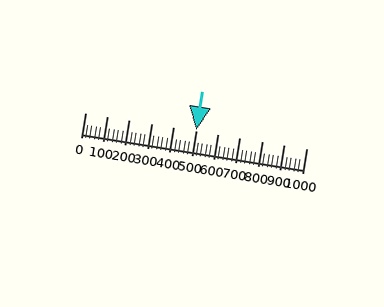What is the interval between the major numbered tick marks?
The major tick marks are spaced 100 units apart.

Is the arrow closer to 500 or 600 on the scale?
The arrow is closer to 500.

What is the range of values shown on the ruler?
The ruler shows values from 0 to 1000.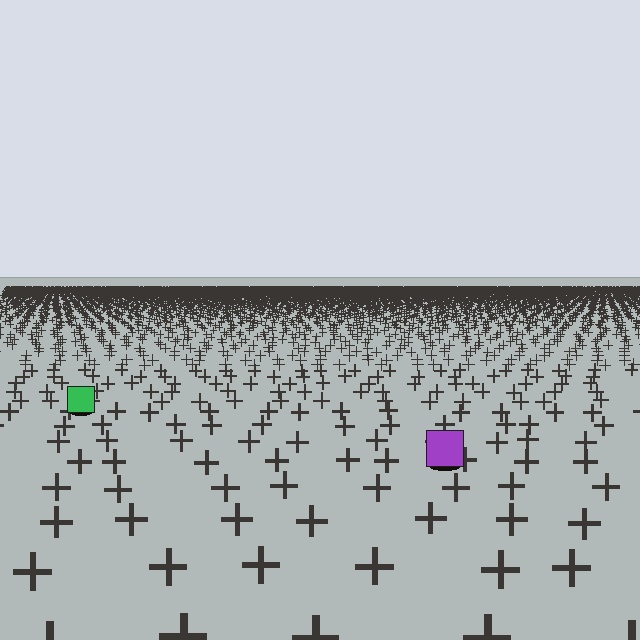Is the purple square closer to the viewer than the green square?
Yes. The purple square is closer — you can tell from the texture gradient: the ground texture is coarser near it.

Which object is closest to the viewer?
The purple square is closest. The texture marks near it are larger and more spread out.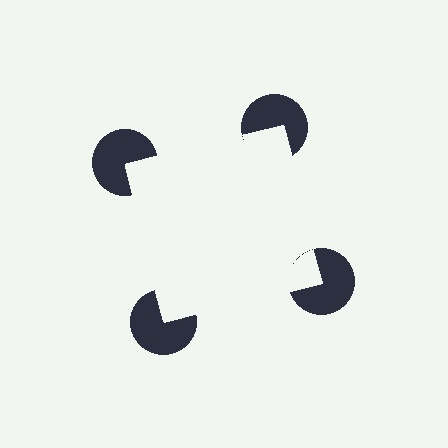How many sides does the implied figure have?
4 sides.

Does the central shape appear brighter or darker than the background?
It typically appears slightly brighter than the background, even though no actual brightness change is drawn.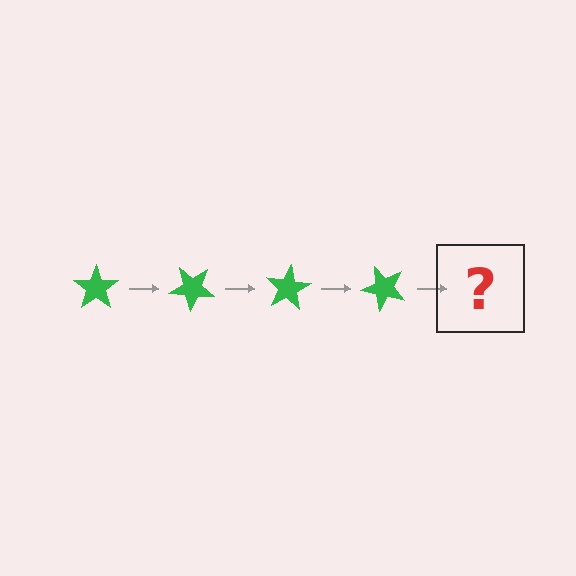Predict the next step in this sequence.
The next step is a green star rotated 160 degrees.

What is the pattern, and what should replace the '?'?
The pattern is that the star rotates 40 degrees each step. The '?' should be a green star rotated 160 degrees.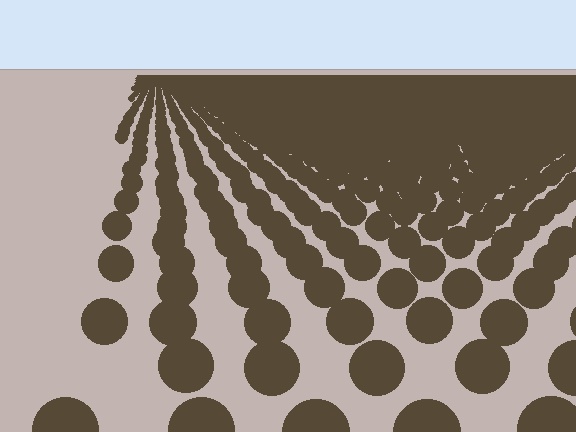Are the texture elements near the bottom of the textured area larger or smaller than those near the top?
Larger. Near the bottom, elements are closer to the viewer and appear at a bigger on-screen size.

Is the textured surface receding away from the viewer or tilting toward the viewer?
The surface is receding away from the viewer. Texture elements get smaller and denser toward the top.